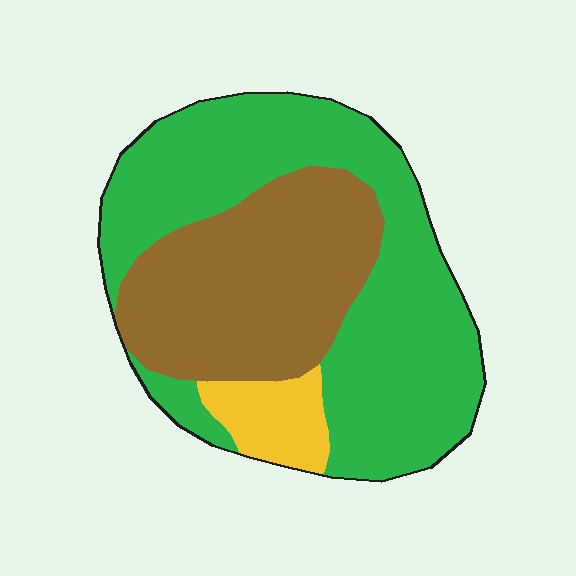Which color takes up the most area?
Green, at roughly 55%.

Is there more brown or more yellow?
Brown.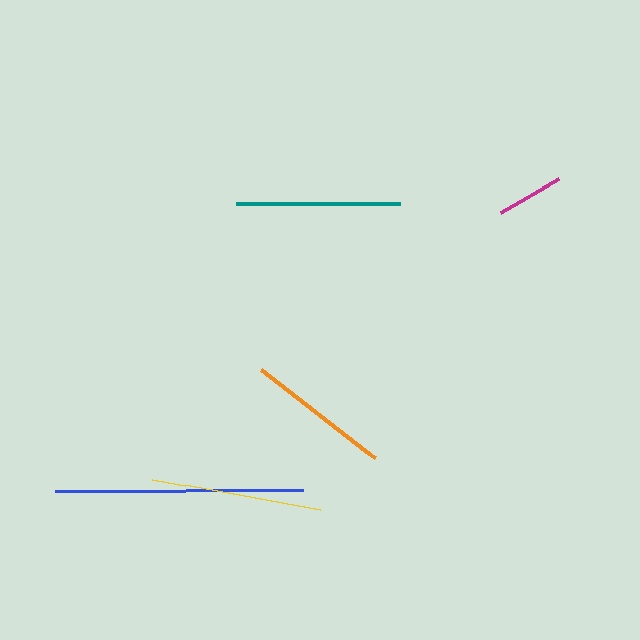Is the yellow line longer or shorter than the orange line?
The yellow line is longer than the orange line.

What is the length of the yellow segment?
The yellow segment is approximately 170 pixels long.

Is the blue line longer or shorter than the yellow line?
The blue line is longer than the yellow line.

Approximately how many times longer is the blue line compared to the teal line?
The blue line is approximately 1.5 times the length of the teal line.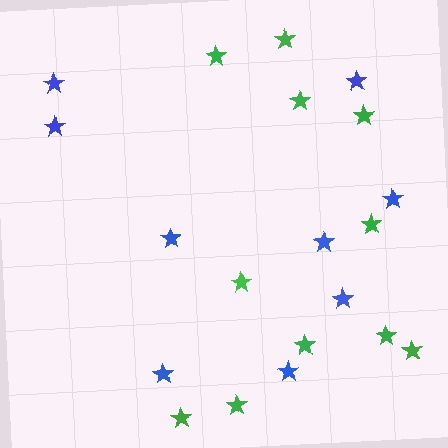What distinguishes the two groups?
There are 2 groups: one group of blue stars (9) and one group of green stars (11).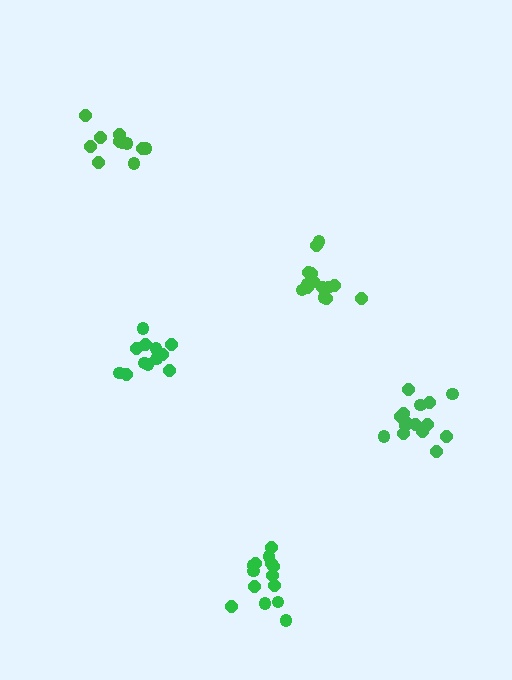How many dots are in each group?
Group 1: 14 dots, Group 2: 15 dots, Group 3: 12 dots, Group 4: 11 dots, Group 5: 14 dots (66 total).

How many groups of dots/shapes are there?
There are 5 groups.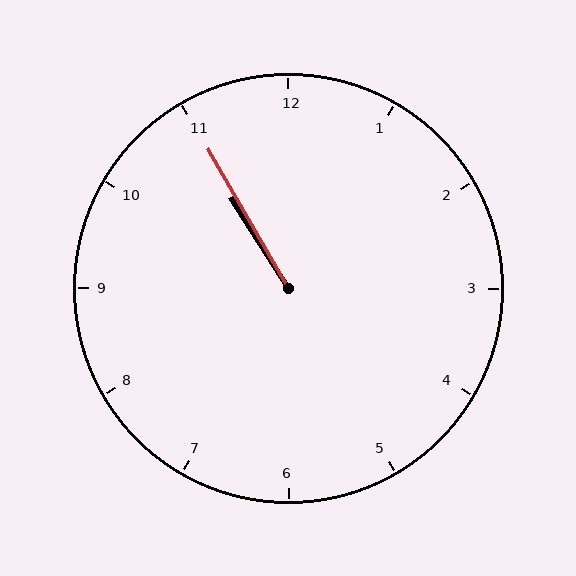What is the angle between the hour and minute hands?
Approximately 2 degrees.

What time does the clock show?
10:55.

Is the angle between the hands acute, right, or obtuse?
It is acute.